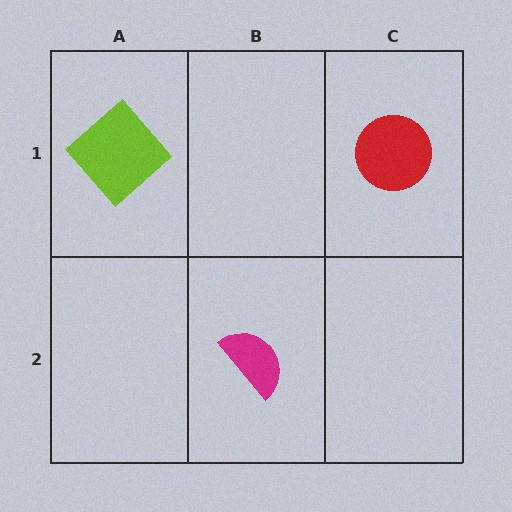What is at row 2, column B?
A magenta semicircle.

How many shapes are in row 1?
2 shapes.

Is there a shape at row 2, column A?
No, that cell is empty.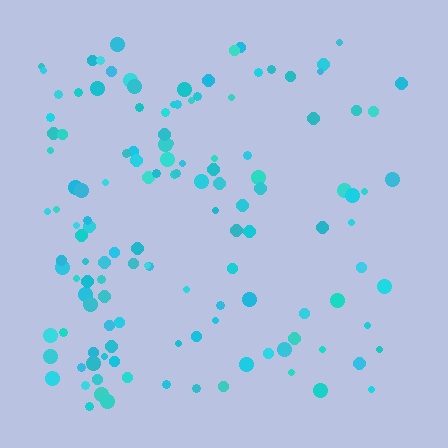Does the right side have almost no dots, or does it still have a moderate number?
Still a moderate number, just noticeably fewer than the left.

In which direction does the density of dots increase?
From right to left, with the left side densest.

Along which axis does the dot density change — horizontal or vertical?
Horizontal.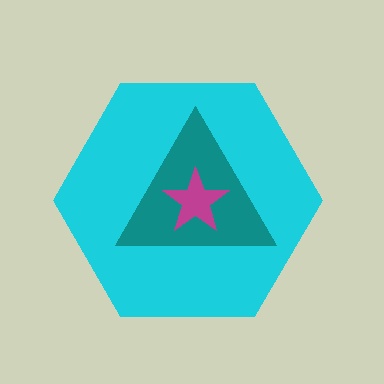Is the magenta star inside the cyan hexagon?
Yes.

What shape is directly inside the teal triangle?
The magenta star.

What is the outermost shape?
The cyan hexagon.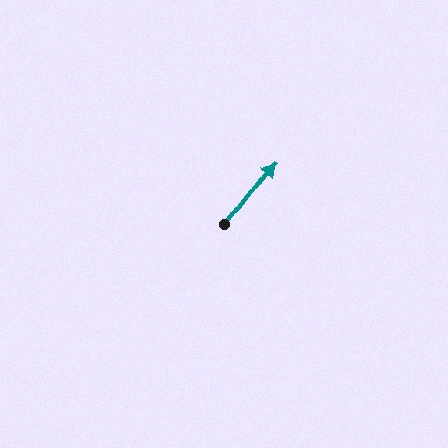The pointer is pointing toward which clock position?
Roughly 1 o'clock.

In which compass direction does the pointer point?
Northeast.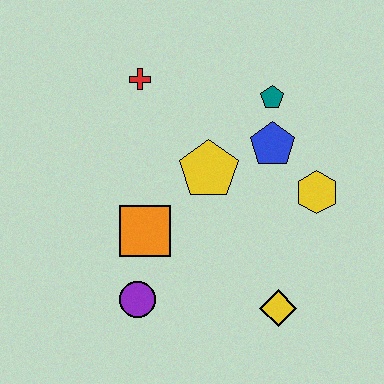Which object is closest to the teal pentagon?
The blue pentagon is closest to the teal pentagon.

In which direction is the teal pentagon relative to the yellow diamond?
The teal pentagon is above the yellow diamond.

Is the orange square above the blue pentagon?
No